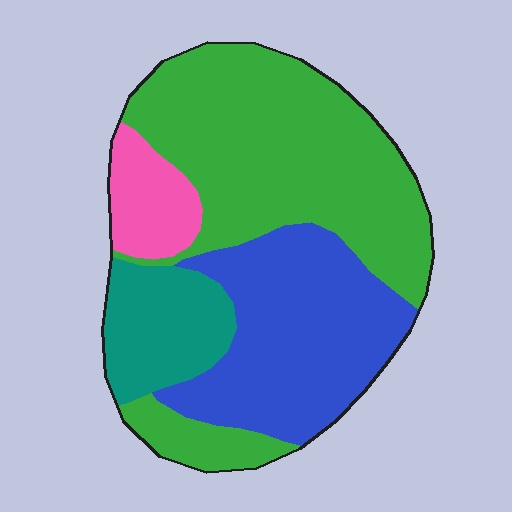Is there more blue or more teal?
Blue.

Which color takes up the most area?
Green, at roughly 50%.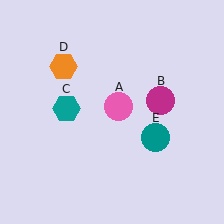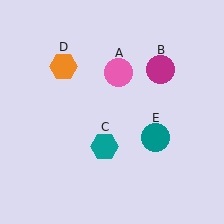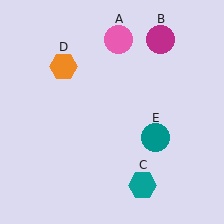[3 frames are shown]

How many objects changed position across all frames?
3 objects changed position: pink circle (object A), magenta circle (object B), teal hexagon (object C).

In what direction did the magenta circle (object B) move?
The magenta circle (object B) moved up.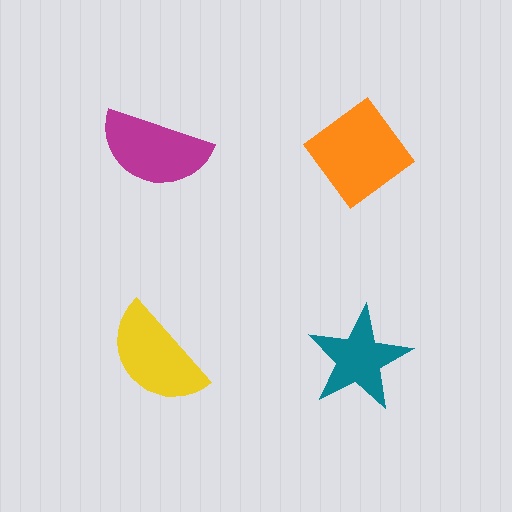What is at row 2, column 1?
A yellow semicircle.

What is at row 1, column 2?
An orange diamond.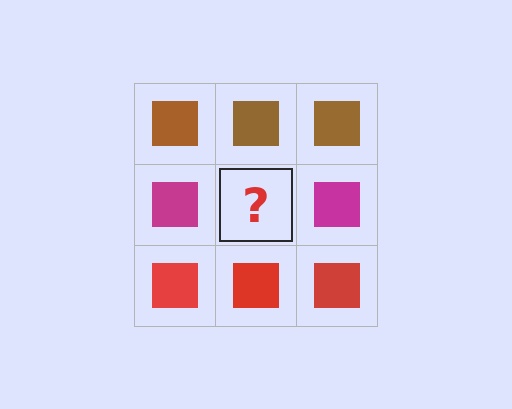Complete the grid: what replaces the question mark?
The question mark should be replaced with a magenta square.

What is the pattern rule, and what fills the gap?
The rule is that each row has a consistent color. The gap should be filled with a magenta square.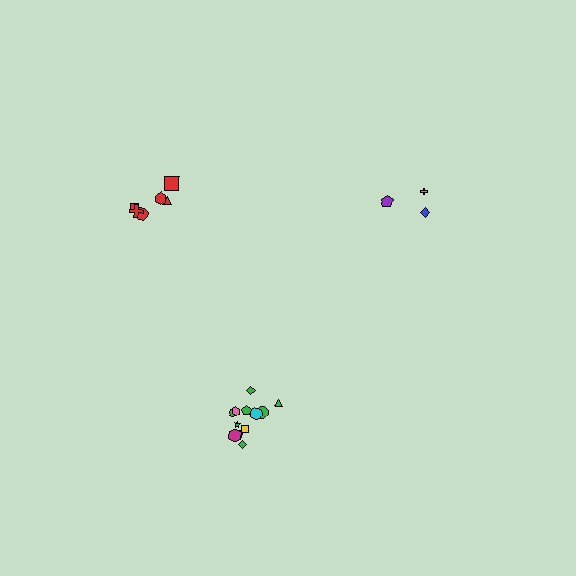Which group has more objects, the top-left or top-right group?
The top-left group.